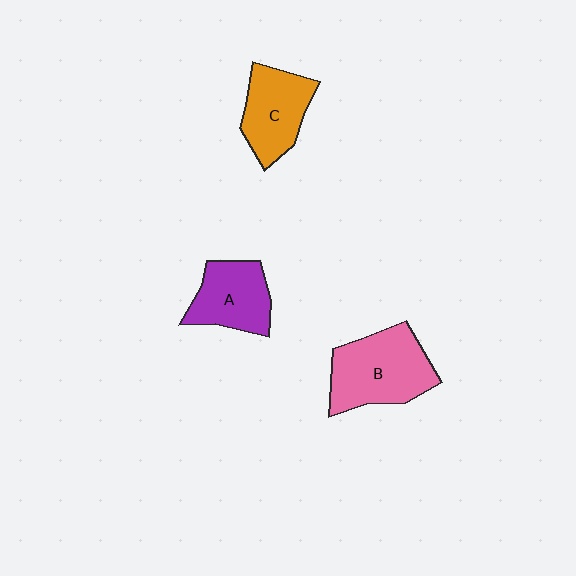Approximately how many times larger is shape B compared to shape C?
Approximately 1.3 times.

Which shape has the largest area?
Shape B (pink).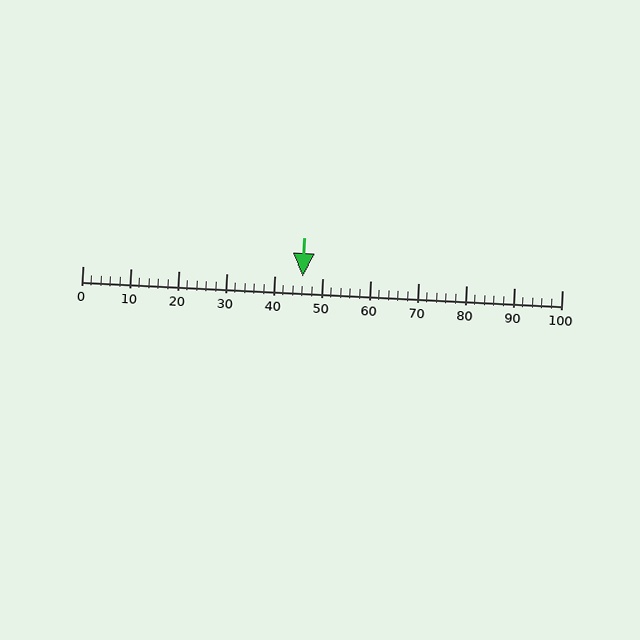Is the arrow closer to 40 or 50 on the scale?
The arrow is closer to 50.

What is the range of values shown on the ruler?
The ruler shows values from 0 to 100.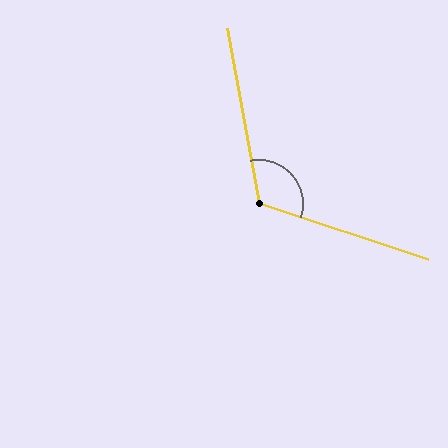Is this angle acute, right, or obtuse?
It is obtuse.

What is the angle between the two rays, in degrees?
Approximately 118 degrees.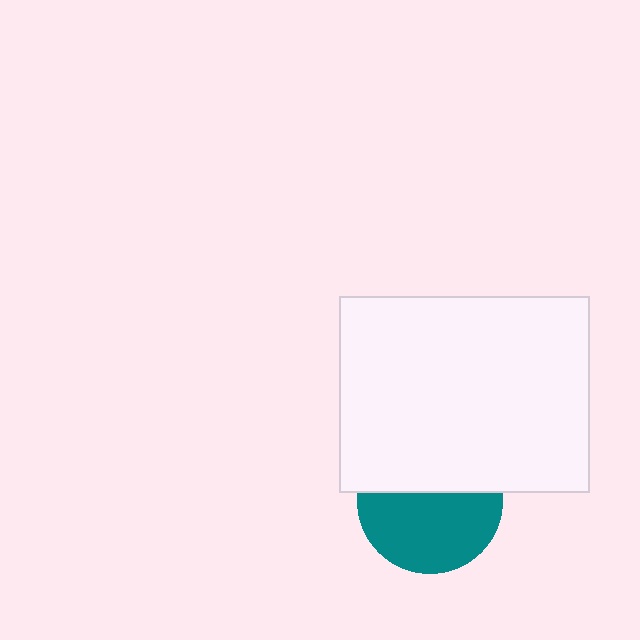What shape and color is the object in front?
The object in front is a white rectangle.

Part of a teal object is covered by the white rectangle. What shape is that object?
It is a circle.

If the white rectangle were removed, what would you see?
You would see the complete teal circle.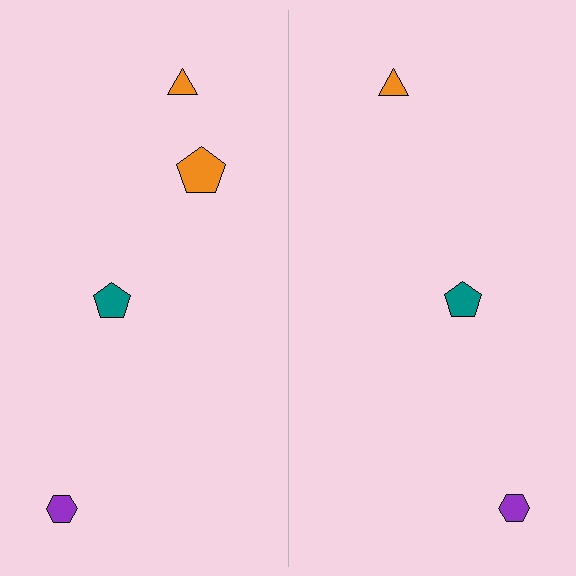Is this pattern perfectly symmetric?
No, the pattern is not perfectly symmetric. A orange pentagon is missing from the right side.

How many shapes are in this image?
There are 7 shapes in this image.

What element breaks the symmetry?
A orange pentagon is missing from the right side.